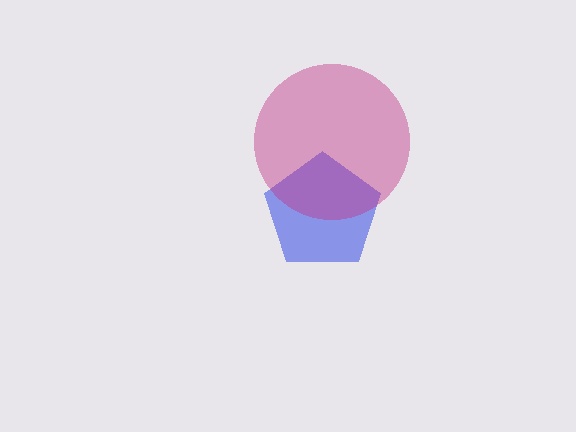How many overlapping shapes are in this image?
There are 2 overlapping shapes in the image.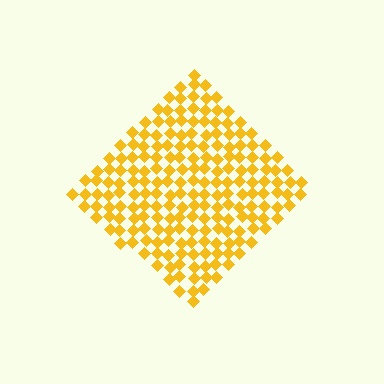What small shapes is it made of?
It is made of small diamonds.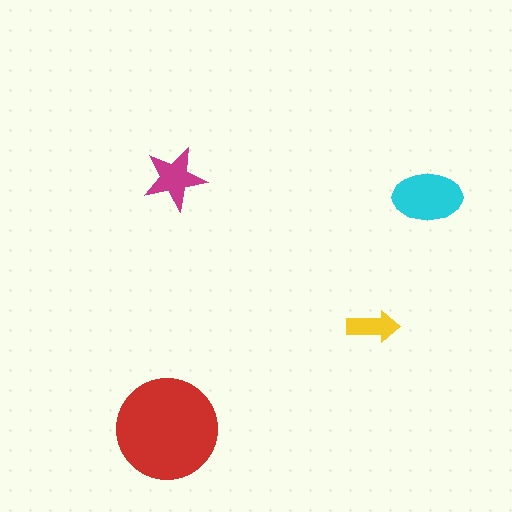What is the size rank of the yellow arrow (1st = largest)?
4th.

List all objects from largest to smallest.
The red circle, the cyan ellipse, the magenta star, the yellow arrow.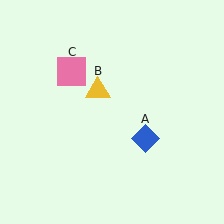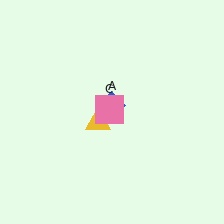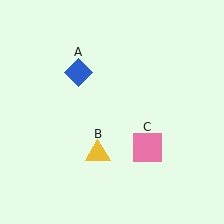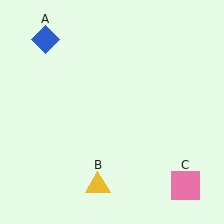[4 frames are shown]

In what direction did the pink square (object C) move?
The pink square (object C) moved down and to the right.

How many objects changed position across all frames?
3 objects changed position: blue diamond (object A), yellow triangle (object B), pink square (object C).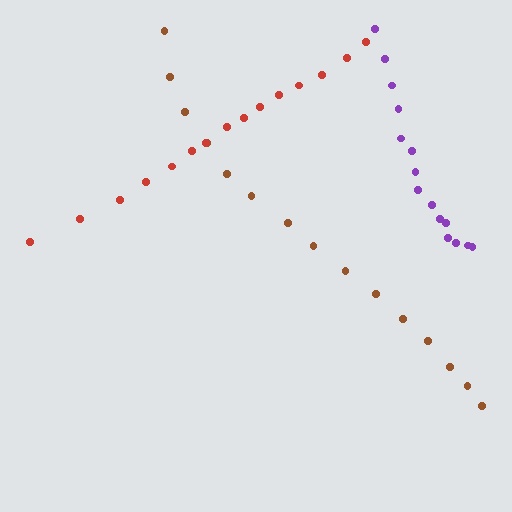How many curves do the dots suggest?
There are 3 distinct paths.